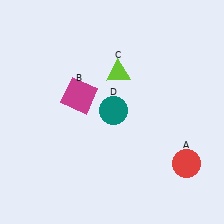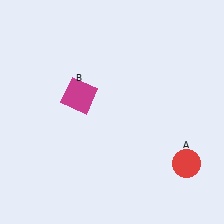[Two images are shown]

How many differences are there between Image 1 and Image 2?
There are 2 differences between the two images.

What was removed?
The lime triangle (C), the teal circle (D) were removed in Image 2.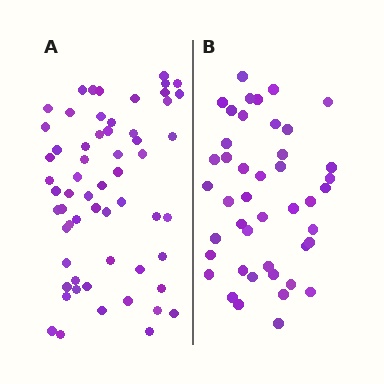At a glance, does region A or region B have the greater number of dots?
Region A (the left region) has more dots.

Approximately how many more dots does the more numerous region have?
Region A has approximately 15 more dots than region B.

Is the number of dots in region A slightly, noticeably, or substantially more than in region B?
Region A has noticeably more, but not dramatically so. The ratio is roughly 1.4 to 1.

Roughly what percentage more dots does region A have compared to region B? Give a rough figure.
About 35% more.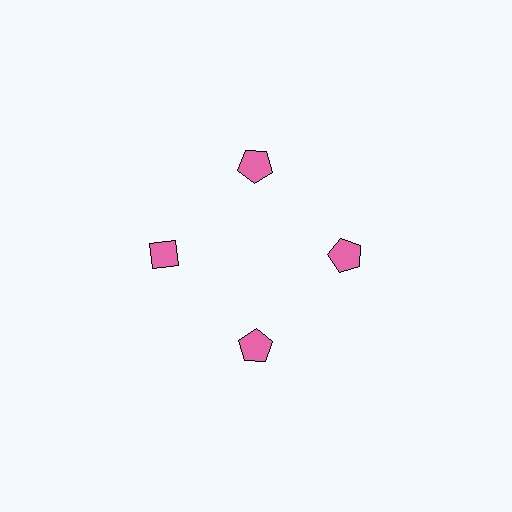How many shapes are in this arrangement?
There are 4 shapes arranged in a ring pattern.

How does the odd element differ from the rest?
It has a different shape: diamond instead of pentagon.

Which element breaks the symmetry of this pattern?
The pink diamond at roughly the 9 o'clock position breaks the symmetry. All other shapes are pink pentagons.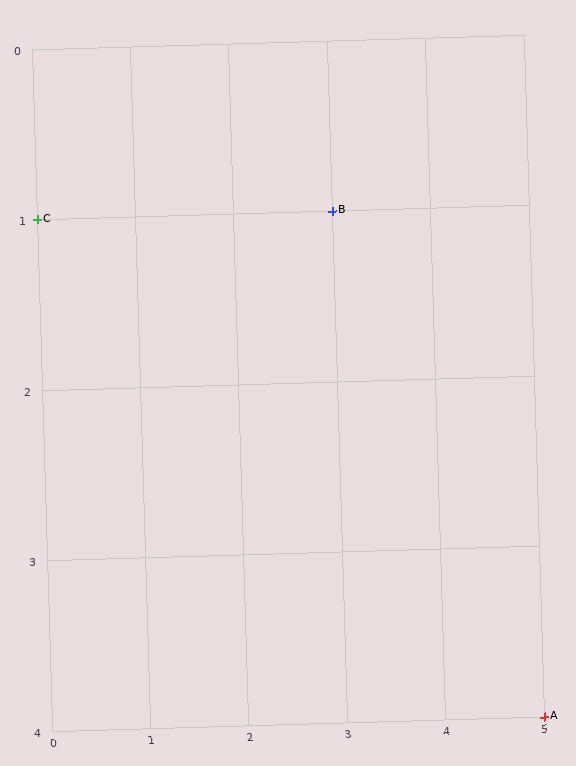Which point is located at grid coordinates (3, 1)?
Point B is at (3, 1).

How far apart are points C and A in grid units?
Points C and A are 5 columns and 3 rows apart (about 5.8 grid units diagonally).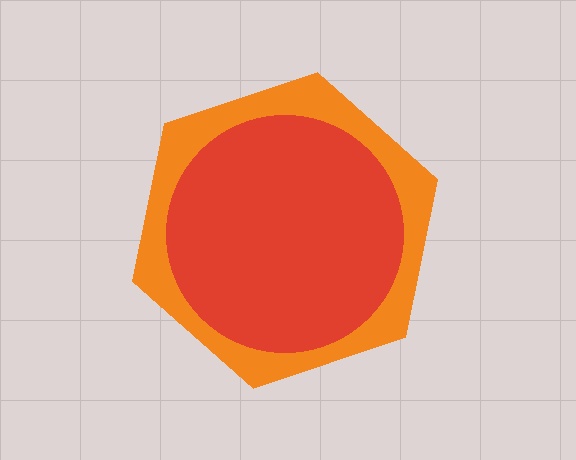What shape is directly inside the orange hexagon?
The red circle.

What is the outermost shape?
The orange hexagon.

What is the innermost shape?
The red circle.